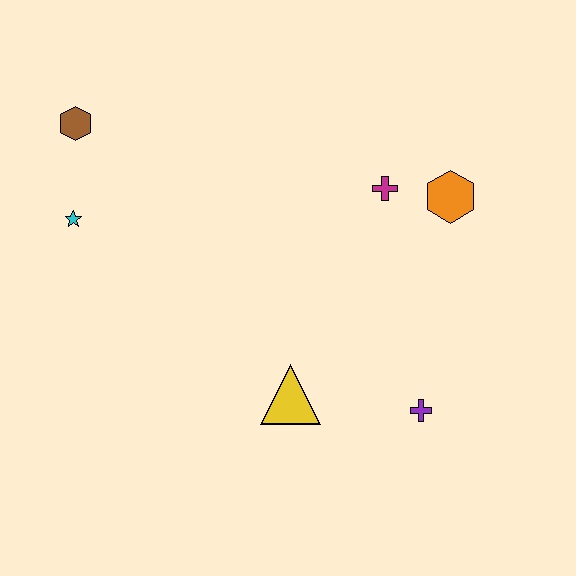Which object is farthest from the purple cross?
The brown hexagon is farthest from the purple cross.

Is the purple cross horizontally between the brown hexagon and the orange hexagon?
Yes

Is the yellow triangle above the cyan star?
No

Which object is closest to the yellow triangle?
The purple cross is closest to the yellow triangle.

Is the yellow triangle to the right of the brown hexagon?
Yes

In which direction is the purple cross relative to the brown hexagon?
The purple cross is to the right of the brown hexagon.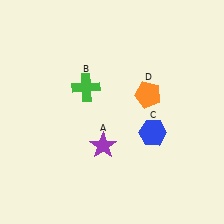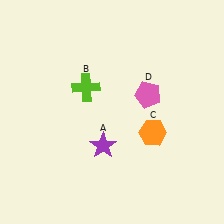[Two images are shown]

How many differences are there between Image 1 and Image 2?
There are 3 differences between the two images.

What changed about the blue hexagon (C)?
In Image 1, C is blue. In Image 2, it changed to orange.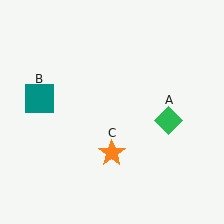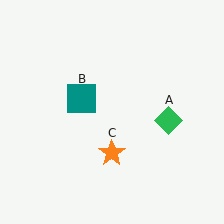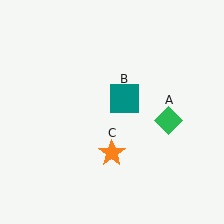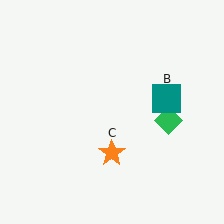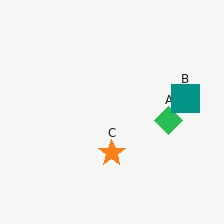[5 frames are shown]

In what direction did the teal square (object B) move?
The teal square (object B) moved right.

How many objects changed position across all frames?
1 object changed position: teal square (object B).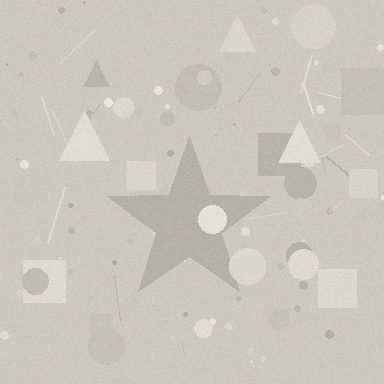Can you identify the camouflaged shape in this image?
The camouflaged shape is a star.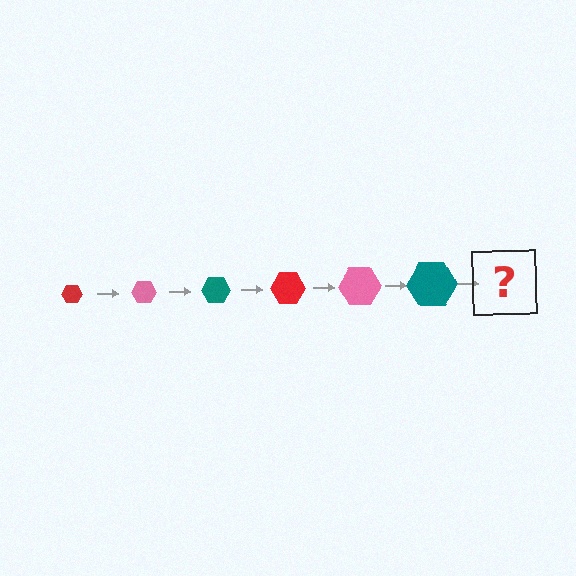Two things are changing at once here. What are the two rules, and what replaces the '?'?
The two rules are that the hexagon grows larger each step and the color cycles through red, pink, and teal. The '?' should be a red hexagon, larger than the previous one.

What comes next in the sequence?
The next element should be a red hexagon, larger than the previous one.